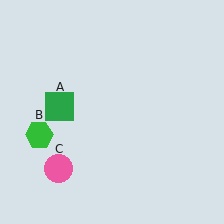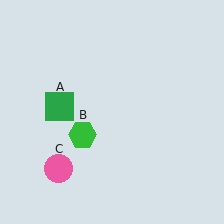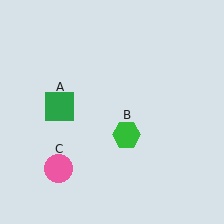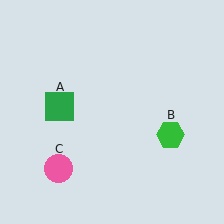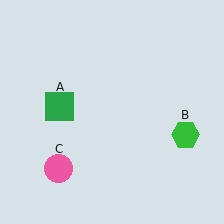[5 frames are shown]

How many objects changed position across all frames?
1 object changed position: green hexagon (object B).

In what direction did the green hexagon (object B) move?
The green hexagon (object B) moved right.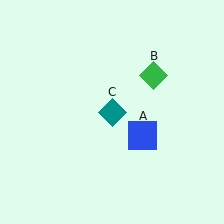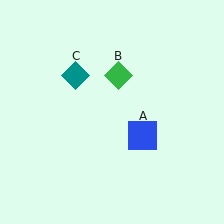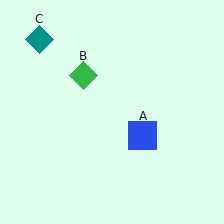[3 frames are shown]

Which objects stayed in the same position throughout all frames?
Blue square (object A) remained stationary.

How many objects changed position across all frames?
2 objects changed position: green diamond (object B), teal diamond (object C).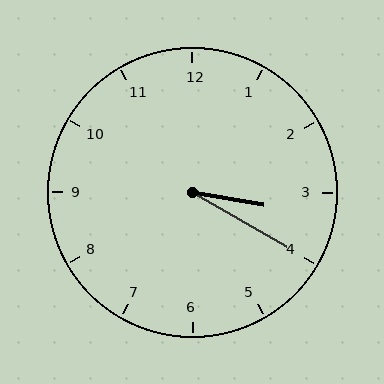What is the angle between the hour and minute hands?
Approximately 20 degrees.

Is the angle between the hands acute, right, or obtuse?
It is acute.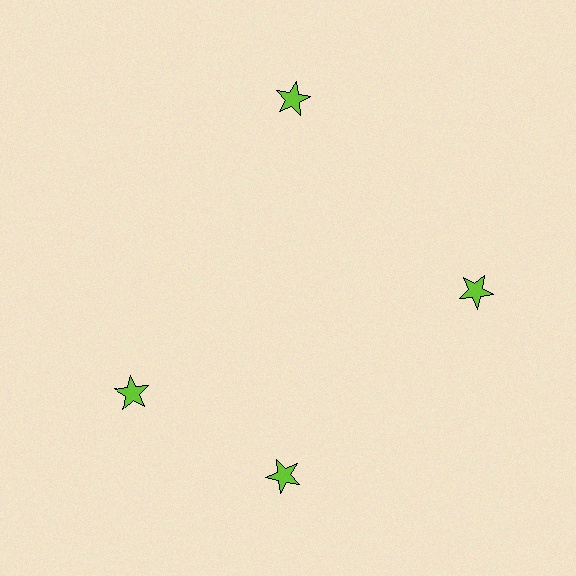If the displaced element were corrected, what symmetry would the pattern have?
It would have 4-fold rotational symmetry — the pattern would map onto itself every 90 degrees.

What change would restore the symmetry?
The symmetry would be restored by rotating it back into even spacing with its neighbors so that all 4 stars sit at equal angles and equal distance from the center.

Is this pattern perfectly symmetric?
No. The 4 lime stars are arranged in a ring, but one element near the 9 o'clock position is rotated out of alignment along the ring, breaking the 4-fold rotational symmetry.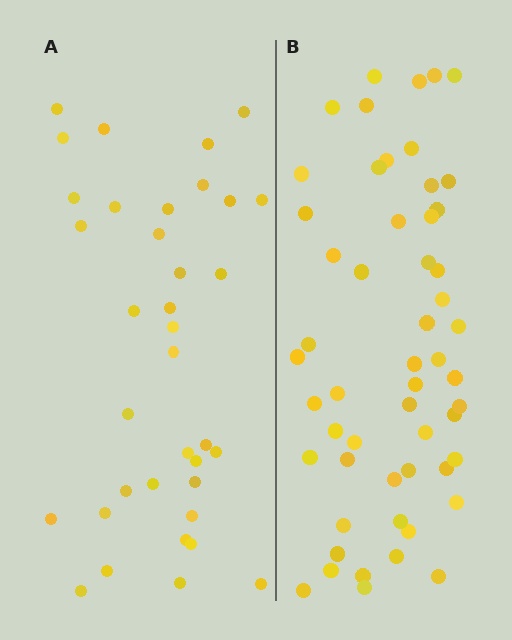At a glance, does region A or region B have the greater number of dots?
Region B (the right region) has more dots.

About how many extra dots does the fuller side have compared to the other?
Region B has approximately 20 more dots than region A.